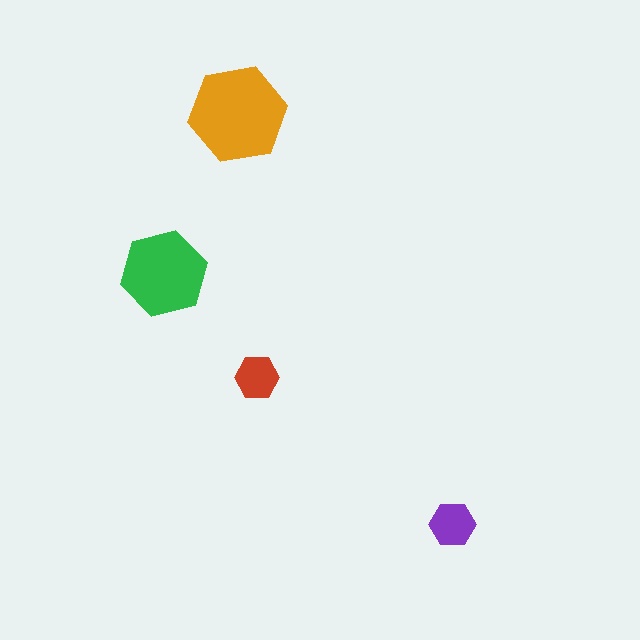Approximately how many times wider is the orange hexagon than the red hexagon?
About 2 times wider.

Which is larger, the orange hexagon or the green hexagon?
The orange one.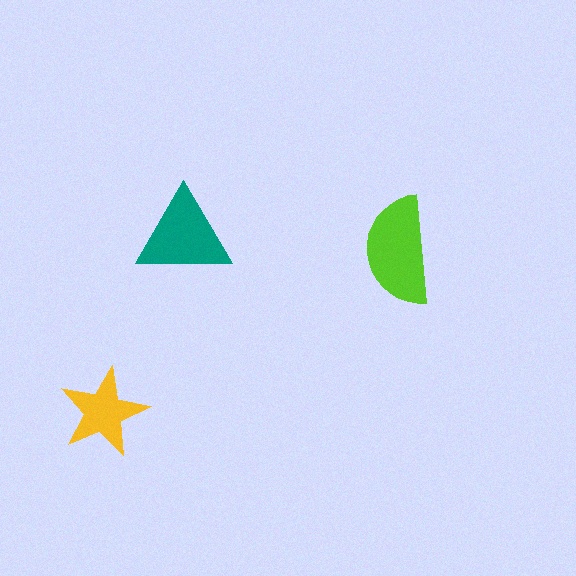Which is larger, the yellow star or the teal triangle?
The teal triangle.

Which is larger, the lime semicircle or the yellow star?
The lime semicircle.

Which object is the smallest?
The yellow star.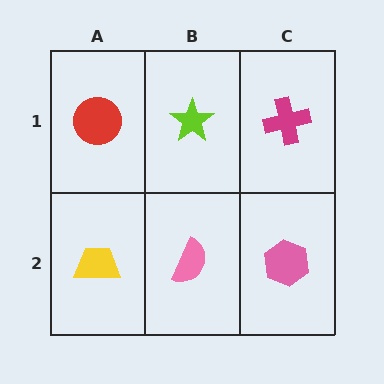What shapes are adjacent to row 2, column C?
A magenta cross (row 1, column C), a pink semicircle (row 2, column B).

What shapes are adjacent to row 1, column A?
A yellow trapezoid (row 2, column A), a lime star (row 1, column B).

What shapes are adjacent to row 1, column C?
A pink hexagon (row 2, column C), a lime star (row 1, column B).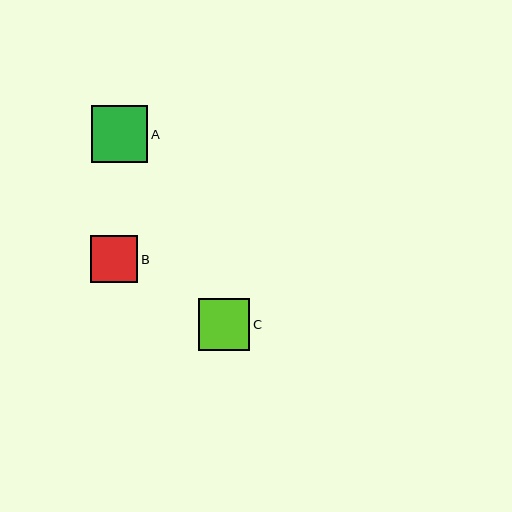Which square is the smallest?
Square B is the smallest with a size of approximately 48 pixels.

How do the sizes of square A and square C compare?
Square A and square C are approximately the same size.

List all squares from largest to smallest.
From largest to smallest: A, C, B.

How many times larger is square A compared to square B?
Square A is approximately 1.2 times the size of square B.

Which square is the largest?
Square A is the largest with a size of approximately 56 pixels.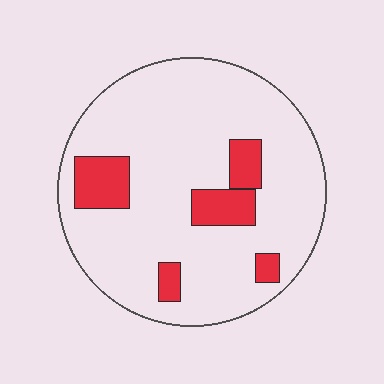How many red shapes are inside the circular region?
5.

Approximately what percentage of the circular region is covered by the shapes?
Approximately 15%.